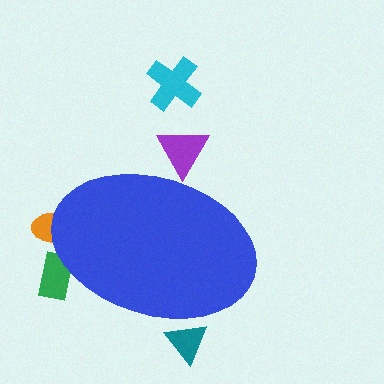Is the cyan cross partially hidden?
No, the cyan cross is fully visible.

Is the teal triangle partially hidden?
Yes, the teal triangle is partially hidden behind the blue ellipse.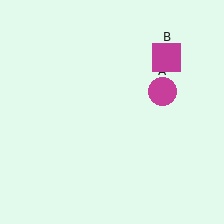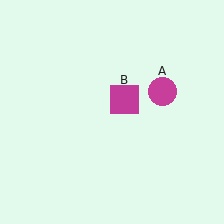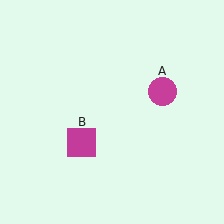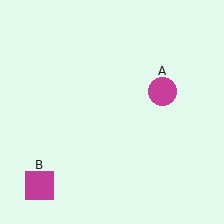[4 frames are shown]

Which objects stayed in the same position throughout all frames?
Magenta circle (object A) remained stationary.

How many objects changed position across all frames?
1 object changed position: magenta square (object B).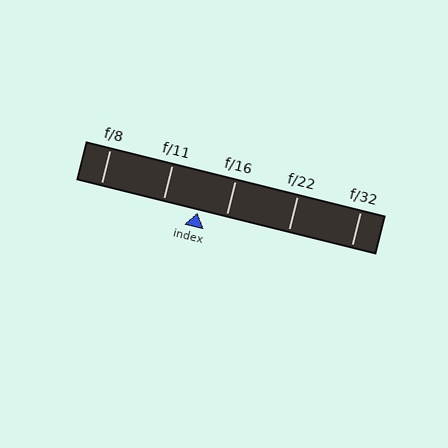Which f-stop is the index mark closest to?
The index mark is closest to f/16.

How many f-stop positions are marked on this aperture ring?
There are 5 f-stop positions marked.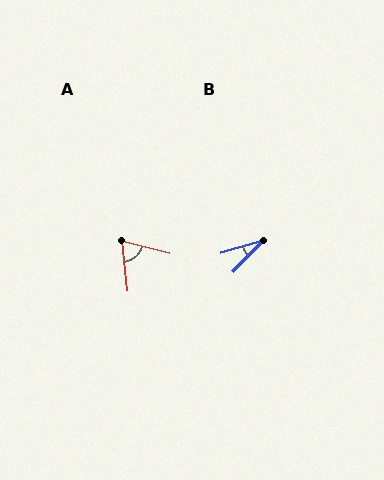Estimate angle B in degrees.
Approximately 29 degrees.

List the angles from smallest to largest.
B (29°), A (70°).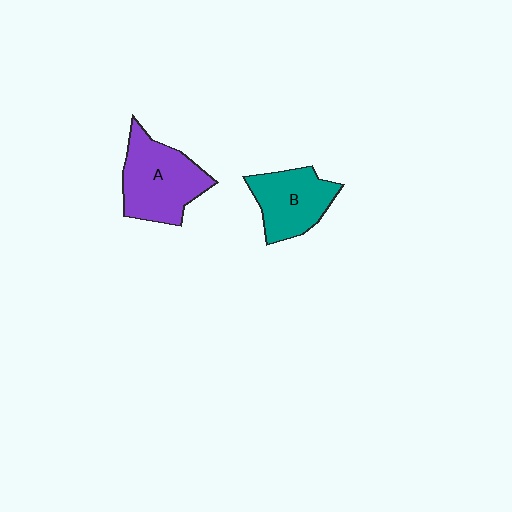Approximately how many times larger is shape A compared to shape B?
Approximately 1.3 times.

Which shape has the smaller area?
Shape B (teal).